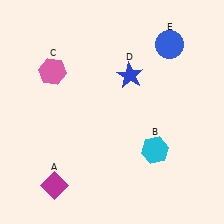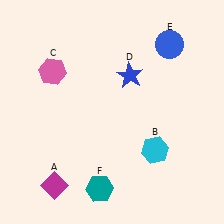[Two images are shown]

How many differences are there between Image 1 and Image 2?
There is 1 difference between the two images.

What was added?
A teal hexagon (F) was added in Image 2.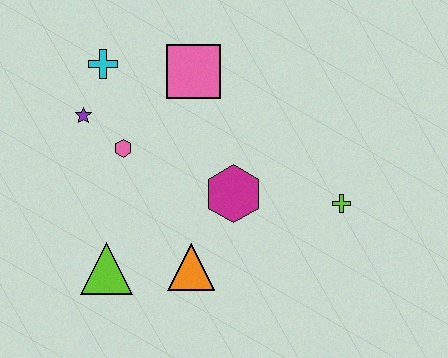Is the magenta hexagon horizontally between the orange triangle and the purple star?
No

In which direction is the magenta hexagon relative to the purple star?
The magenta hexagon is to the right of the purple star.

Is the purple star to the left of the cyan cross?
Yes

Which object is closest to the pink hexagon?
The purple star is closest to the pink hexagon.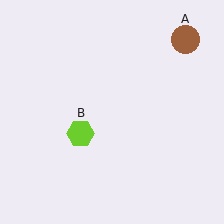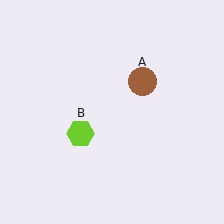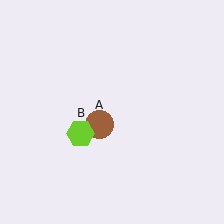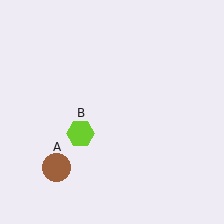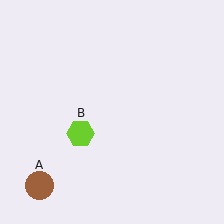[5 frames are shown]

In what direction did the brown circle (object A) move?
The brown circle (object A) moved down and to the left.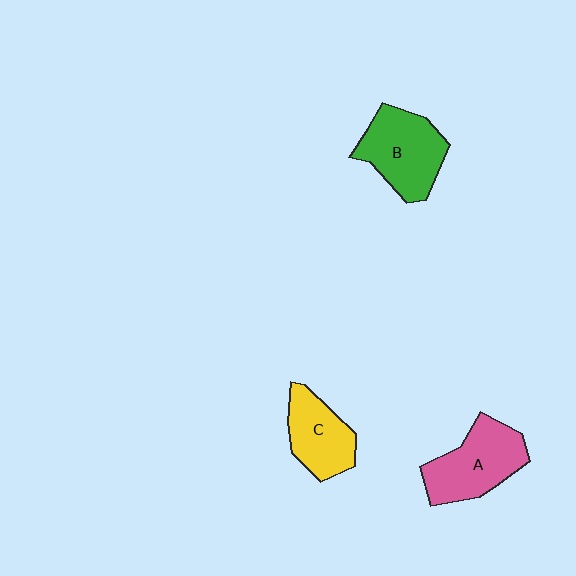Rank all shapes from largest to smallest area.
From largest to smallest: B (green), A (pink), C (yellow).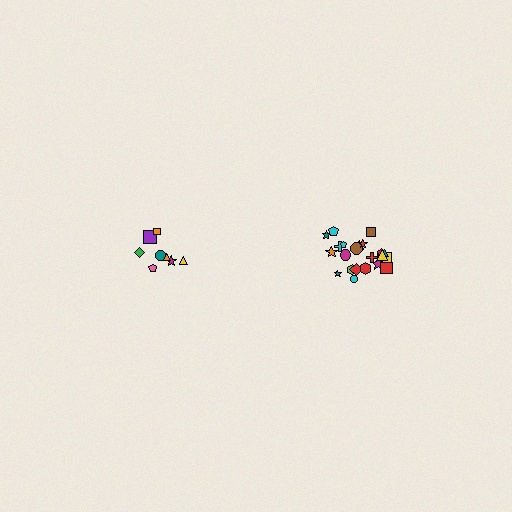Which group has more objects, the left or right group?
The right group.